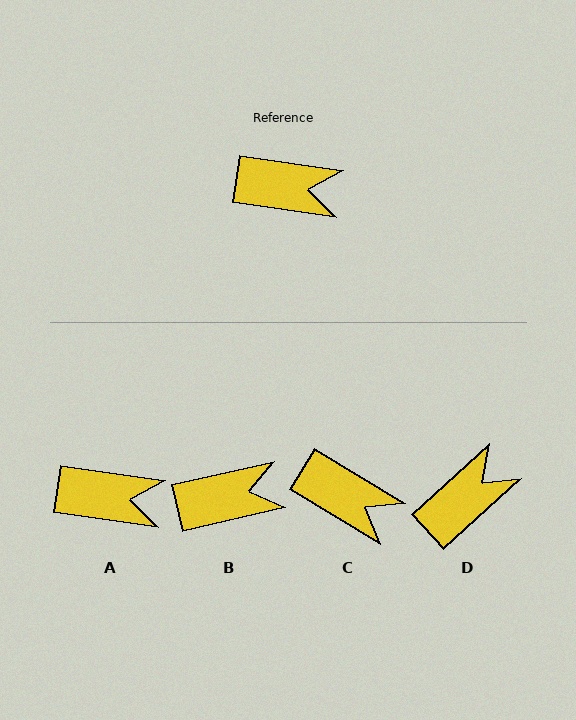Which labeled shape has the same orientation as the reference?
A.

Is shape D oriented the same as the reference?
No, it is off by about 51 degrees.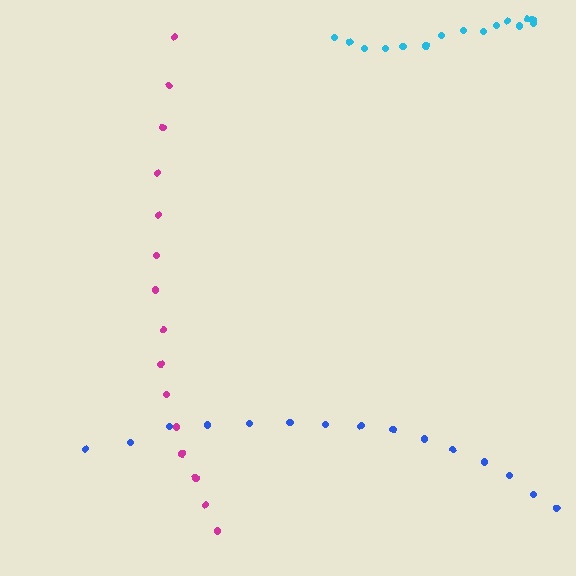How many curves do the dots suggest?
There are 3 distinct paths.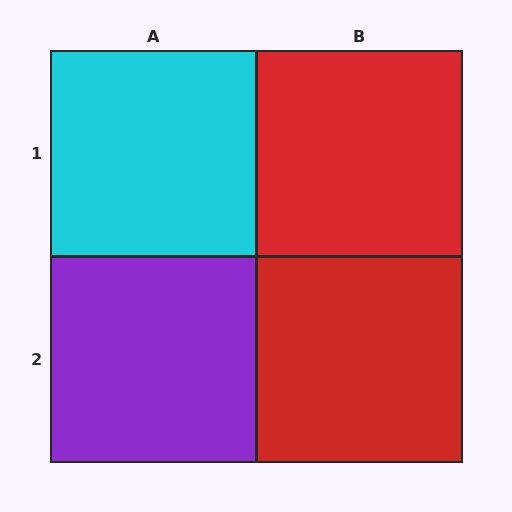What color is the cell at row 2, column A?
Purple.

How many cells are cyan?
1 cell is cyan.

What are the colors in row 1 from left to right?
Cyan, red.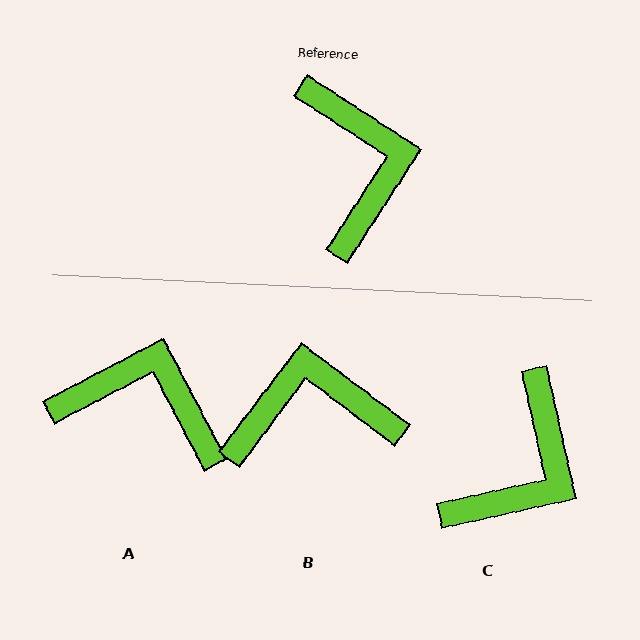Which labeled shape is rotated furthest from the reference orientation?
B, about 86 degrees away.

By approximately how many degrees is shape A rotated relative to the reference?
Approximately 60 degrees counter-clockwise.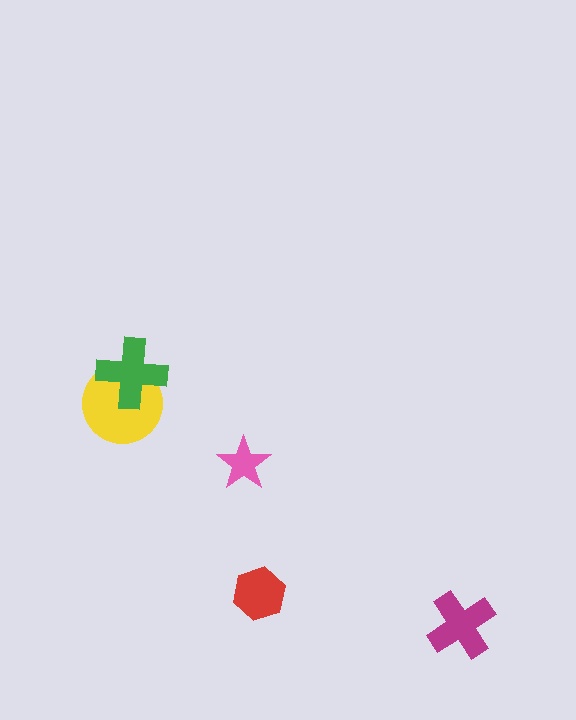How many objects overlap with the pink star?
0 objects overlap with the pink star.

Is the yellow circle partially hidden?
Yes, it is partially covered by another shape.